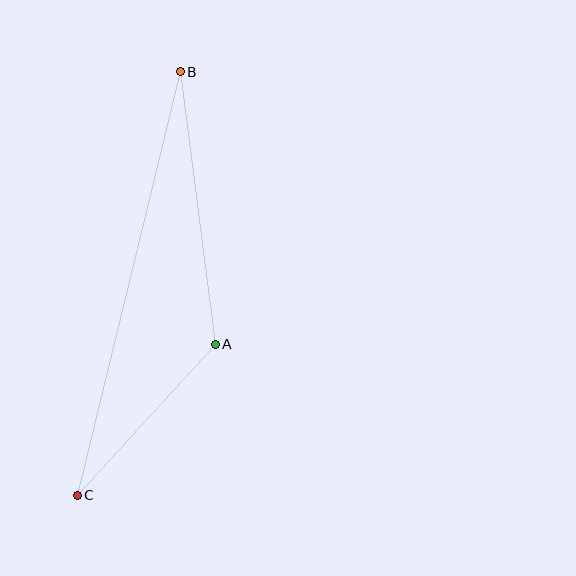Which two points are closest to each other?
Points A and C are closest to each other.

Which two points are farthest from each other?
Points B and C are farthest from each other.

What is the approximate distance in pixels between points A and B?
The distance between A and B is approximately 275 pixels.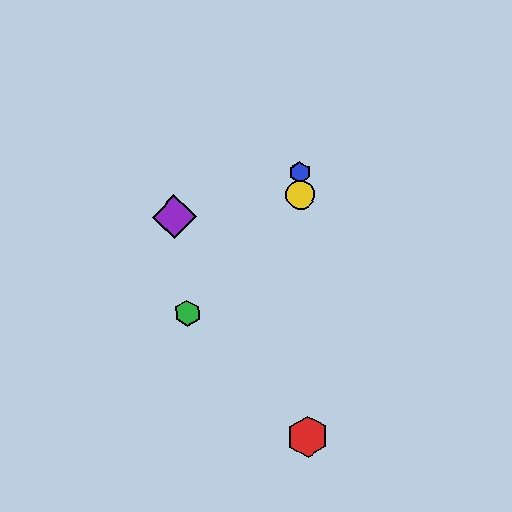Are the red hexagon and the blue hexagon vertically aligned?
Yes, both are at x≈307.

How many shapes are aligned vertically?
3 shapes (the red hexagon, the blue hexagon, the yellow circle) are aligned vertically.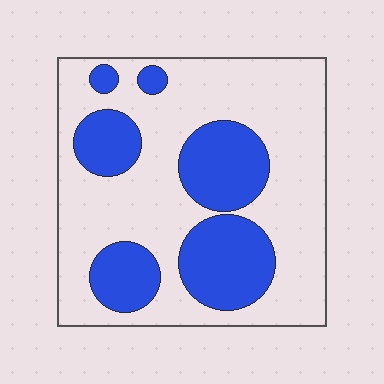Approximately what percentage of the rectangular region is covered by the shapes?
Approximately 30%.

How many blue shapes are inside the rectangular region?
6.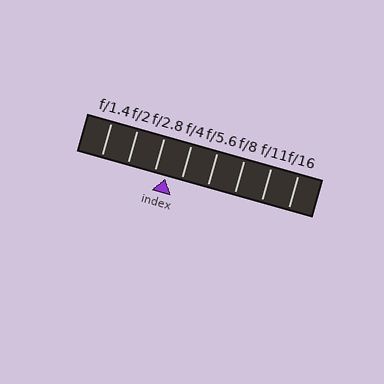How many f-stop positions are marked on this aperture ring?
There are 8 f-stop positions marked.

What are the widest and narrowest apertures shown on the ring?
The widest aperture shown is f/1.4 and the narrowest is f/16.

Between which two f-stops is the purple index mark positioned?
The index mark is between f/2.8 and f/4.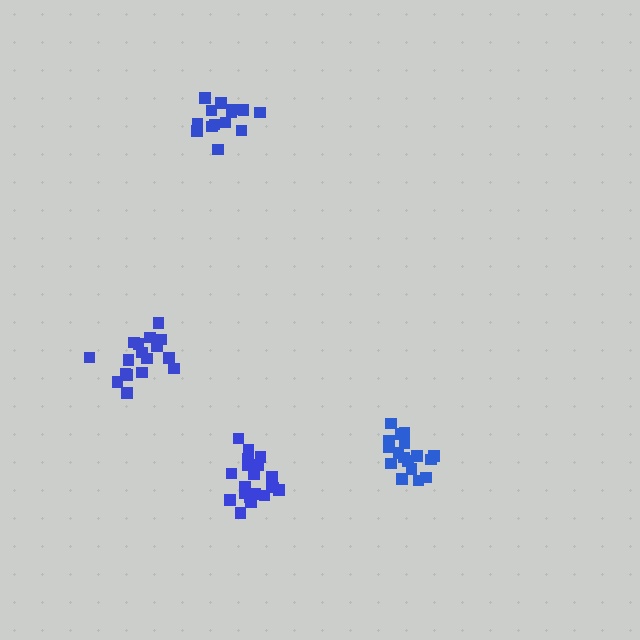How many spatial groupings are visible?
There are 4 spatial groupings.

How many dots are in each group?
Group 1: 20 dots, Group 2: 17 dots, Group 3: 14 dots, Group 4: 17 dots (68 total).